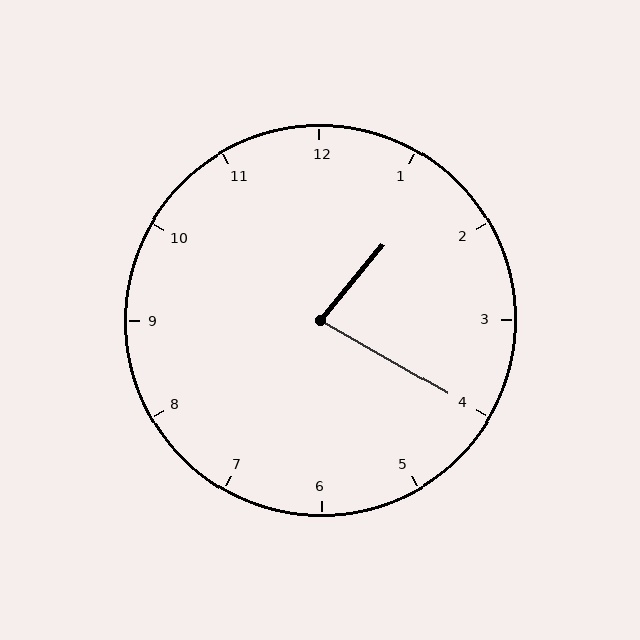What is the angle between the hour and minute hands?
Approximately 80 degrees.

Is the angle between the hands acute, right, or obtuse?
It is acute.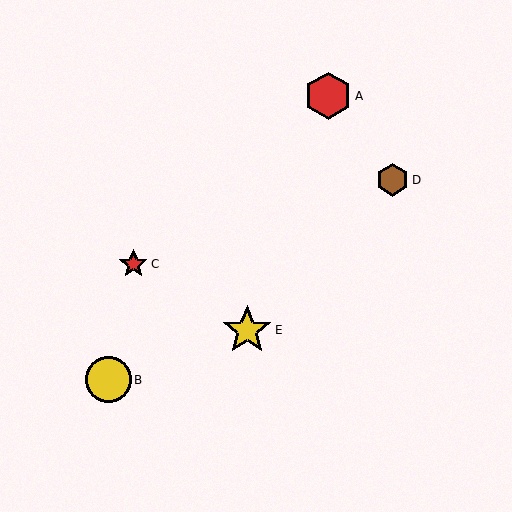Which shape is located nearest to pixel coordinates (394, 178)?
The brown hexagon (labeled D) at (392, 180) is nearest to that location.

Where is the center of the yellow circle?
The center of the yellow circle is at (109, 380).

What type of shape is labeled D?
Shape D is a brown hexagon.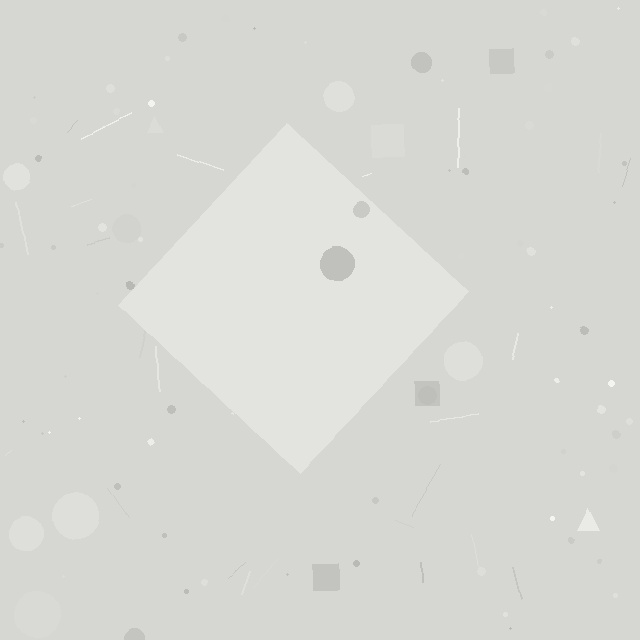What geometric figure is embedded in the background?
A diamond is embedded in the background.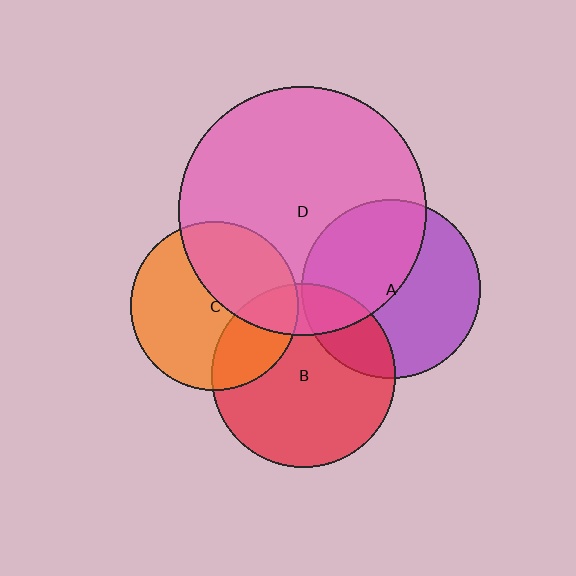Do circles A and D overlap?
Yes.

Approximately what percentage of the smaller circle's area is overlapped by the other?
Approximately 45%.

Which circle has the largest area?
Circle D (pink).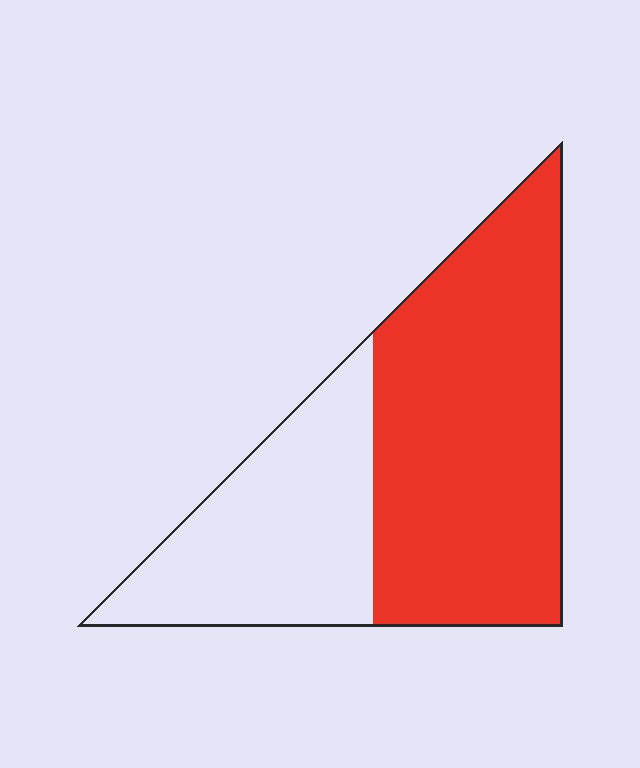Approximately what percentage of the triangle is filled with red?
Approximately 65%.